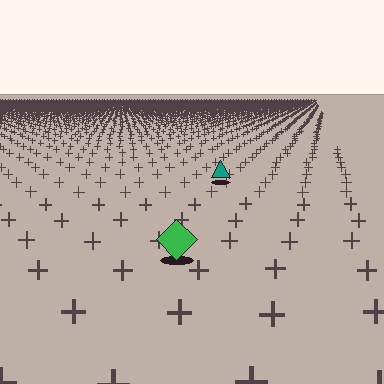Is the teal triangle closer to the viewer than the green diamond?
No. The green diamond is closer — you can tell from the texture gradient: the ground texture is coarser near it.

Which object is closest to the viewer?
The green diamond is closest. The texture marks near it are larger and more spread out.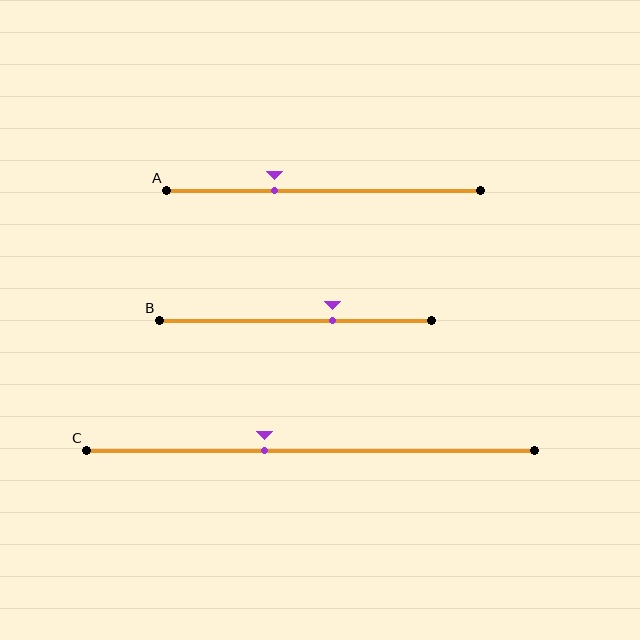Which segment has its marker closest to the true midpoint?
Segment C has its marker closest to the true midpoint.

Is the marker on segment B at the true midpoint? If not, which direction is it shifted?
No, the marker on segment B is shifted to the right by about 14% of the segment length.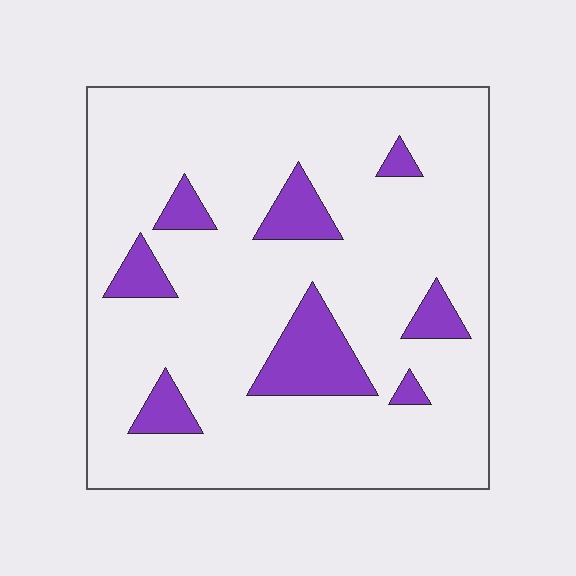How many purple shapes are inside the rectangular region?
8.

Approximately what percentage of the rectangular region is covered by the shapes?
Approximately 15%.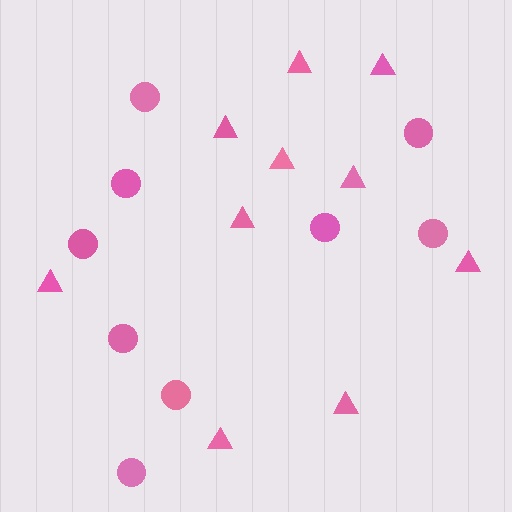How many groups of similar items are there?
There are 2 groups: one group of triangles (10) and one group of circles (9).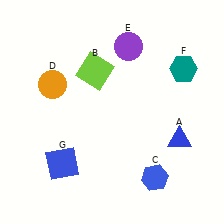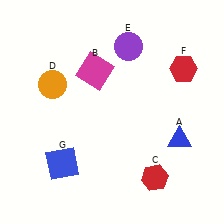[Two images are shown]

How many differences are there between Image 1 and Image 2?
There are 3 differences between the two images.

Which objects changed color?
B changed from lime to magenta. C changed from blue to red. F changed from teal to red.